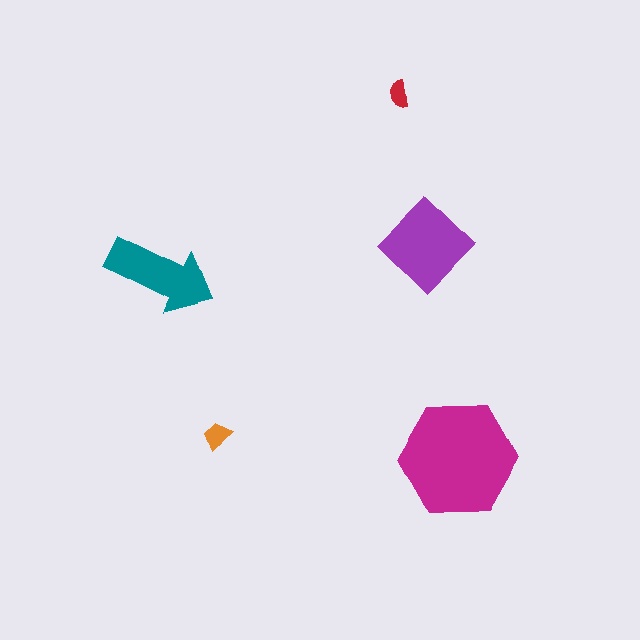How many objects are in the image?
There are 5 objects in the image.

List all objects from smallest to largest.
The red semicircle, the orange trapezoid, the teal arrow, the purple diamond, the magenta hexagon.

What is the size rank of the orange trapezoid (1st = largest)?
4th.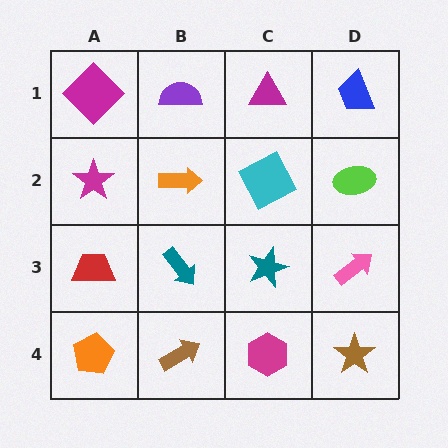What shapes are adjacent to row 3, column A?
A magenta star (row 2, column A), an orange pentagon (row 4, column A), a teal arrow (row 3, column B).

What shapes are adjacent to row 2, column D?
A blue trapezoid (row 1, column D), a pink arrow (row 3, column D), a cyan square (row 2, column C).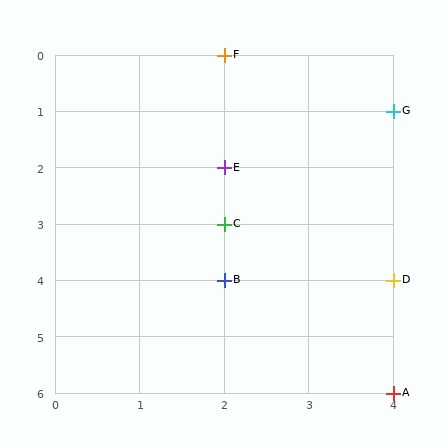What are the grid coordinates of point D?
Point D is at grid coordinates (4, 4).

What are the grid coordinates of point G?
Point G is at grid coordinates (4, 1).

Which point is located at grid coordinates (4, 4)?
Point D is at (4, 4).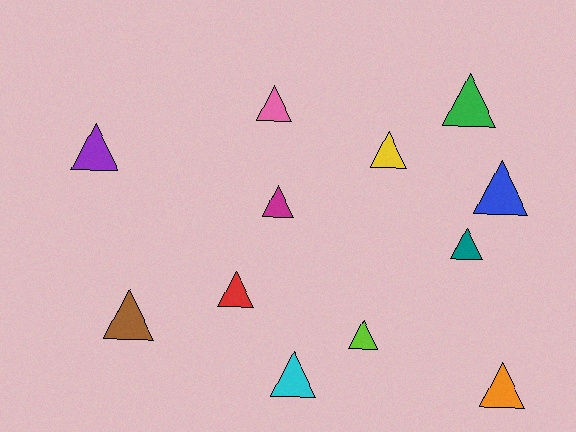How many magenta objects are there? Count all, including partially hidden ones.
There is 1 magenta object.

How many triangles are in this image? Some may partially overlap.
There are 12 triangles.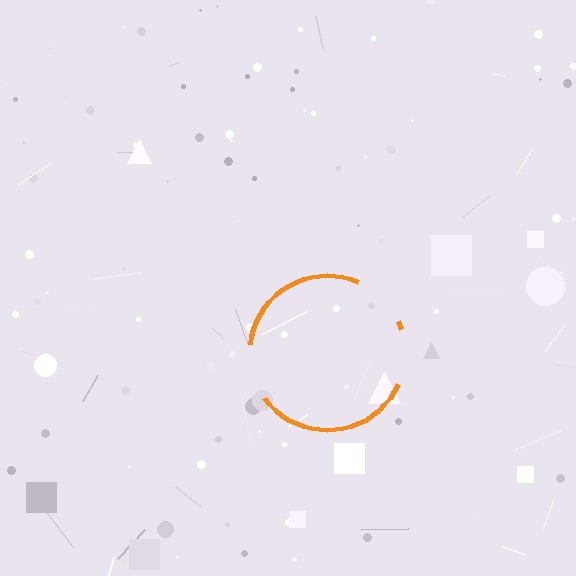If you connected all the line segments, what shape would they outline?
They would outline a circle.